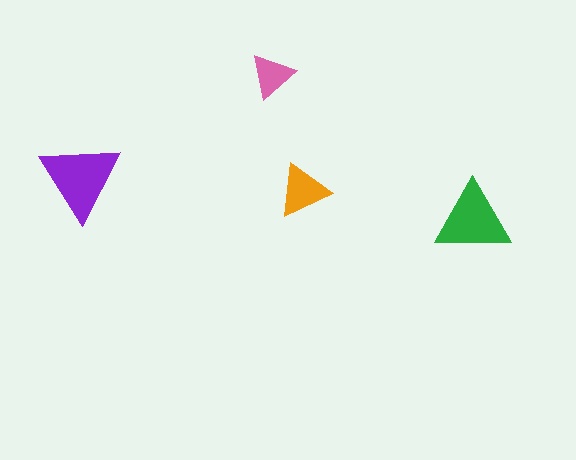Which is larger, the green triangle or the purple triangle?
The purple one.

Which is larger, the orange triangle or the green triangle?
The green one.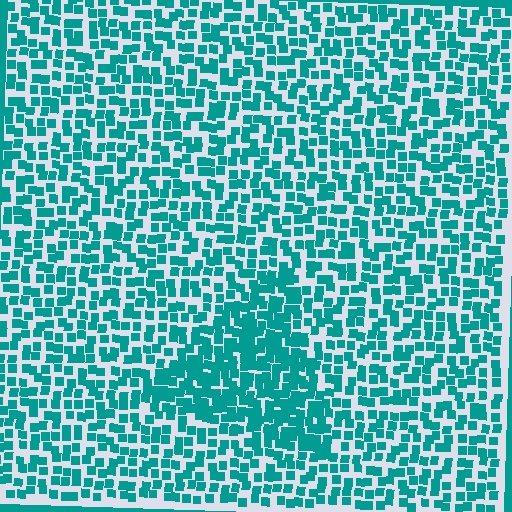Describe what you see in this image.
The image contains small teal elements arranged at two different densities. A triangle-shaped region is visible where the elements are more densely packed than the surrounding area.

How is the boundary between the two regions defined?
The boundary is defined by a change in element density (approximately 1.7x ratio). All elements are the same color, size, and shape.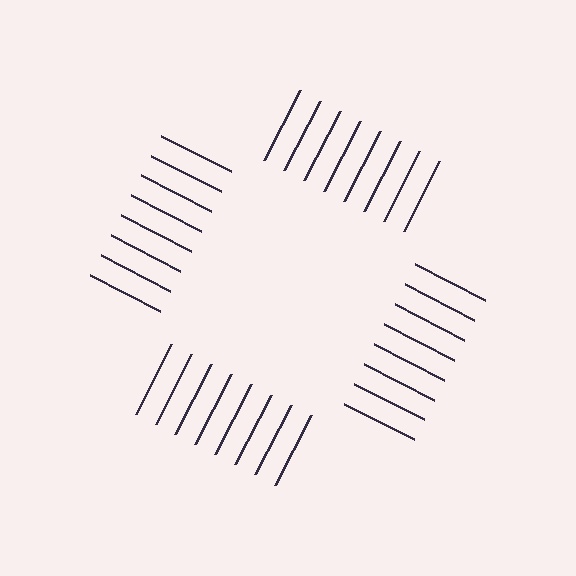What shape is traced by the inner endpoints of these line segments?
An illusory square — the line segments terminate on its edges but no continuous stroke is drawn.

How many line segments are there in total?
32 — 8 along each of the 4 edges.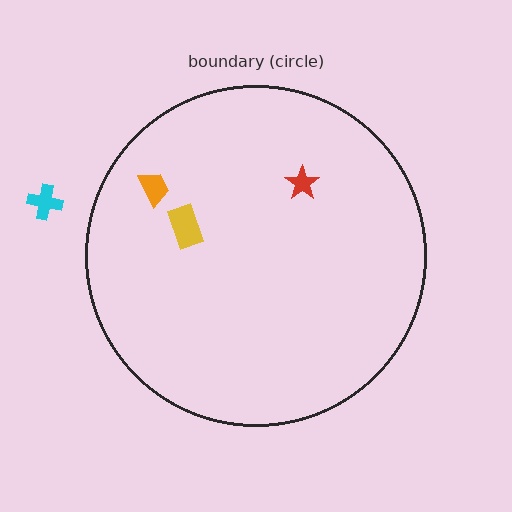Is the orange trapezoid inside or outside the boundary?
Inside.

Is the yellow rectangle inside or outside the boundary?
Inside.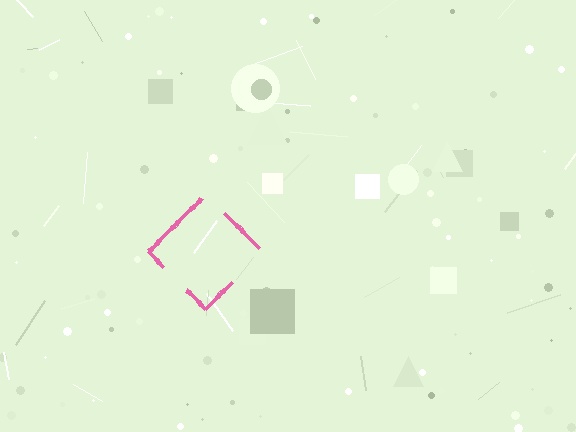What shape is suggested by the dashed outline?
The dashed outline suggests a diamond.